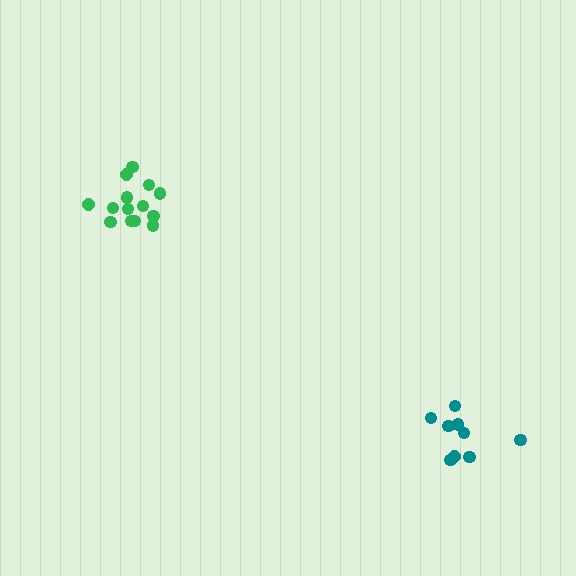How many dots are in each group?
Group 1: 14 dots, Group 2: 9 dots (23 total).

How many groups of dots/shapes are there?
There are 2 groups.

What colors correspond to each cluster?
The clusters are colored: green, teal.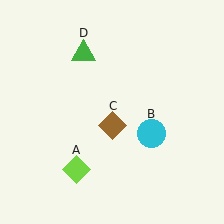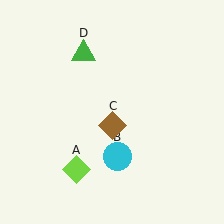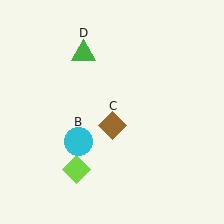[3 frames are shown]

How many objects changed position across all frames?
1 object changed position: cyan circle (object B).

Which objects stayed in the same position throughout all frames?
Lime diamond (object A) and brown diamond (object C) and green triangle (object D) remained stationary.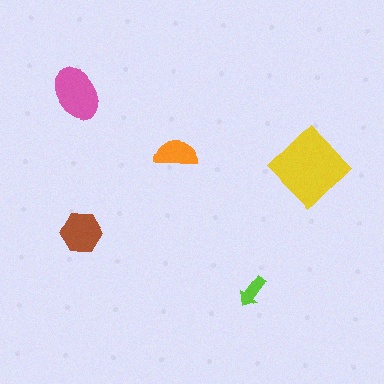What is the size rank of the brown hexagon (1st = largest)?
3rd.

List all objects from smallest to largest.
The lime arrow, the orange semicircle, the brown hexagon, the pink ellipse, the yellow diamond.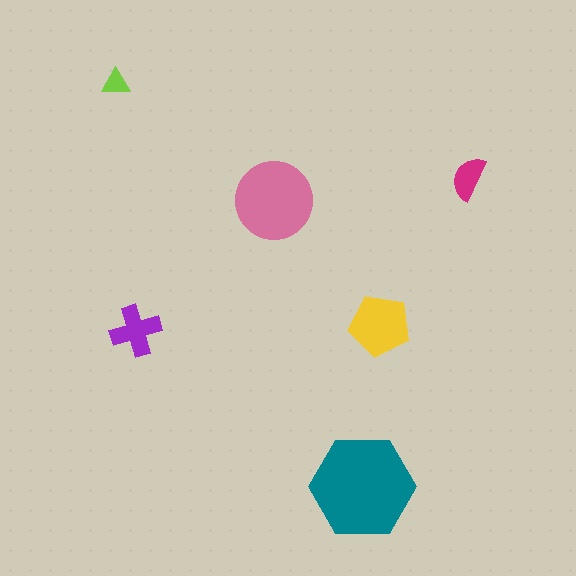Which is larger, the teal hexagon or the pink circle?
The teal hexagon.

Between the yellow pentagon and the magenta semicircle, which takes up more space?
The yellow pentagon.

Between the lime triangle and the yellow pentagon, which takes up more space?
The yellow pentagon.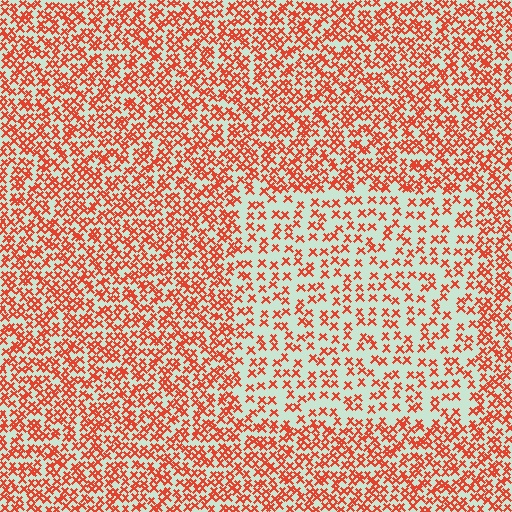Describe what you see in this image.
The image contains small red elements arranged at two different densities. A rectangle-shaped region is visible where the elements are less densely packed than the surrounding area.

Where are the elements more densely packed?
The elements are more densely packed outside the rectangle boundary.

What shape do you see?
I see a rectangle.